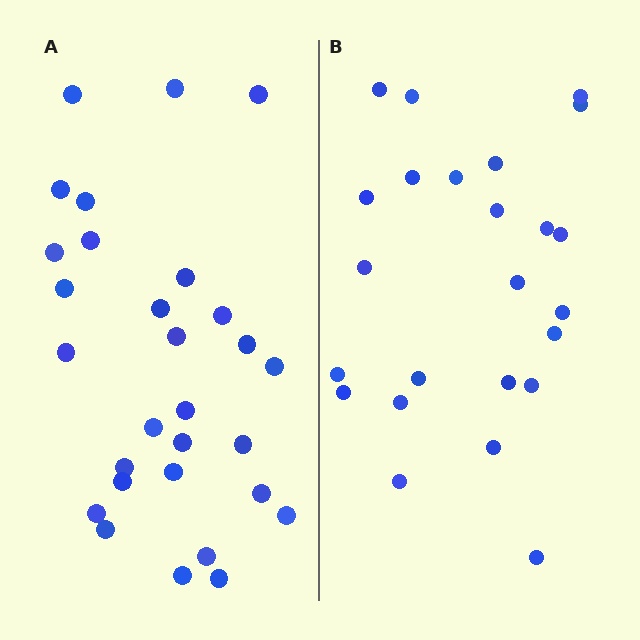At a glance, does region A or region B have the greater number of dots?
Region A (the left region) has more dots.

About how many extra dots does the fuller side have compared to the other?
Region A has about 5 more dots than region B.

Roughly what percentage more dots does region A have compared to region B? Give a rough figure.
About 20% more.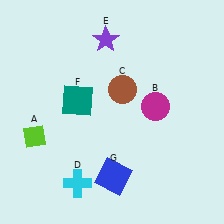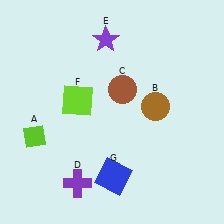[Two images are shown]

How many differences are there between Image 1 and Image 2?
There are 3 differences between the two images.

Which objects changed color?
B changed from magenta to brown. D changed from cyan to purple. F changed from teal to lime.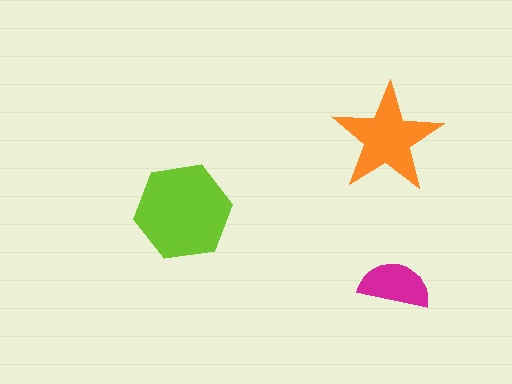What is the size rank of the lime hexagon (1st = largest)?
1st.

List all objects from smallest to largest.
The magenta semicircle, the orange star, the lime hexagon.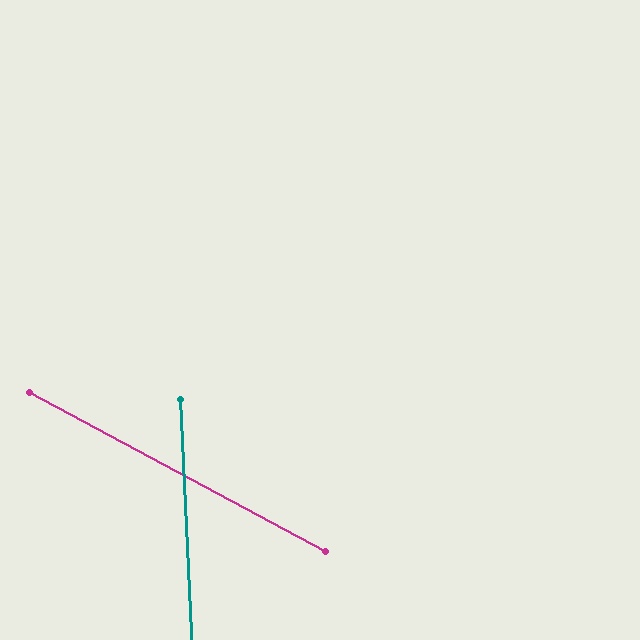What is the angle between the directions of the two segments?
Approximately 59 degrees.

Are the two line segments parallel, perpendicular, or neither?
Neither parallel nor perpendicular — they differ by about 59°.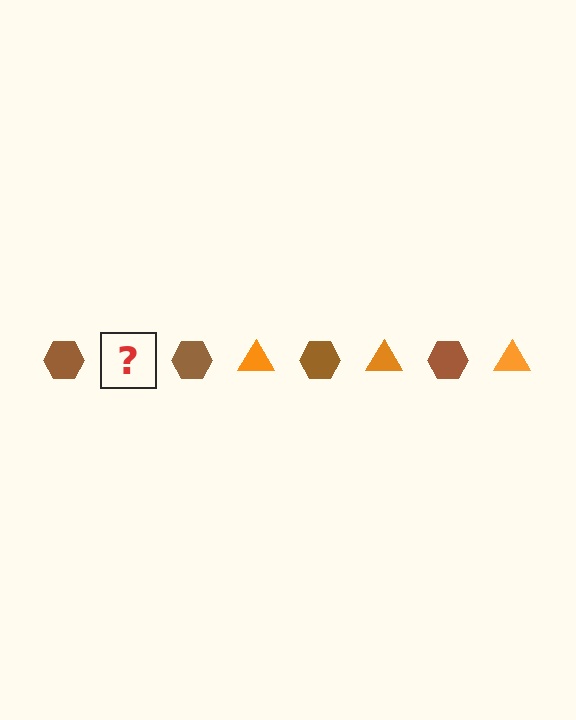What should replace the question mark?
The question mark should be replaced with an orange triangle.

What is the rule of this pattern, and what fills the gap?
The rule is that the pattern alternates between brown hexagon and orange triangle. The gap should be filled with an orange triangle.